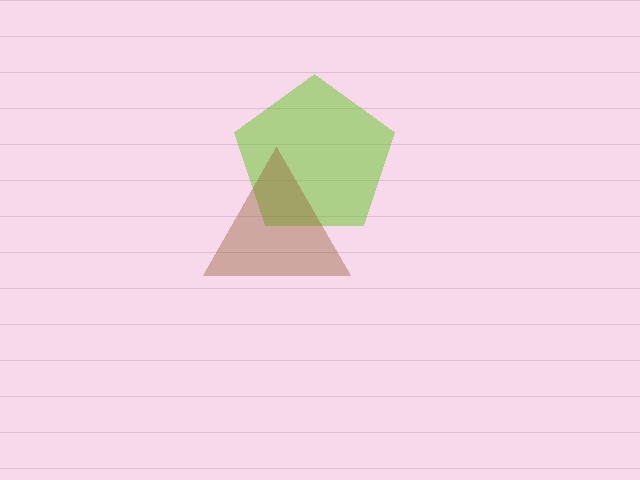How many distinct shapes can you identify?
There are 2 distinct shapes: a lime pentagon, a brown triangle.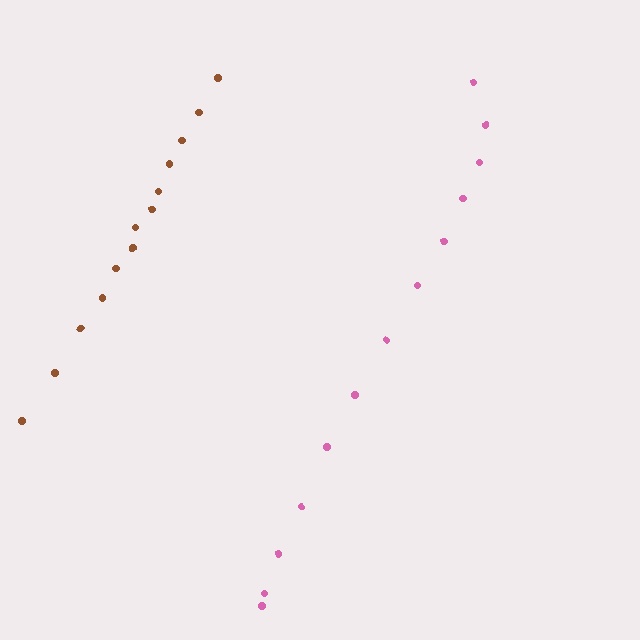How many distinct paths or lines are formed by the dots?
There are 2 distinct paths.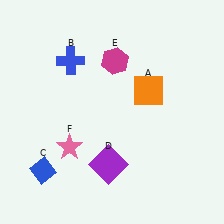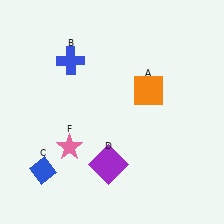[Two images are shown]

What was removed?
The magenta hexagon (E) was removed in Image 2.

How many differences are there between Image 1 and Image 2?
There is 1 difference between the two images.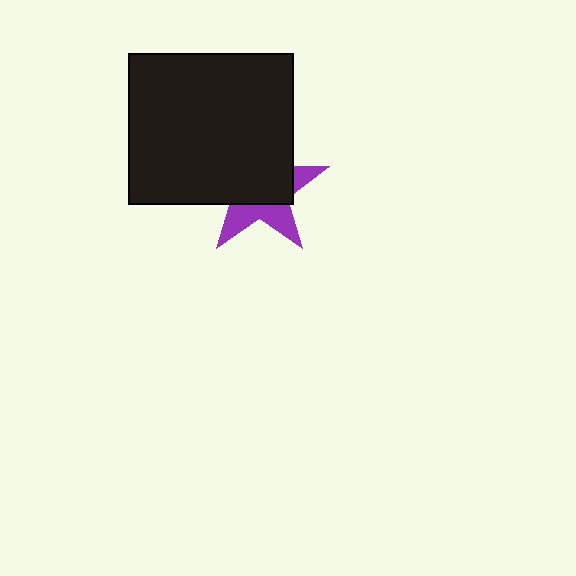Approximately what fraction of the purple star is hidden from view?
Roughly 62% of the purple star is hidden behind the black rectangle.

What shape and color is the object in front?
The object in front is a black rectangle.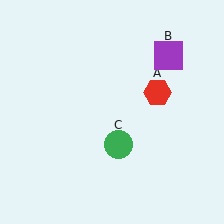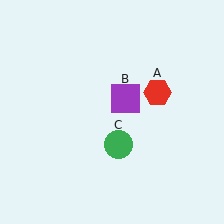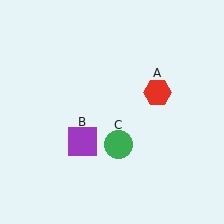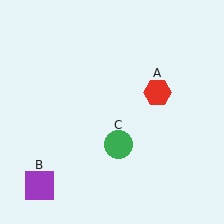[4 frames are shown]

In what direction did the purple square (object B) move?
The purple square (object B) moved down and to the left.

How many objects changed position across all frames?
1 object changed position: purple square (object B).